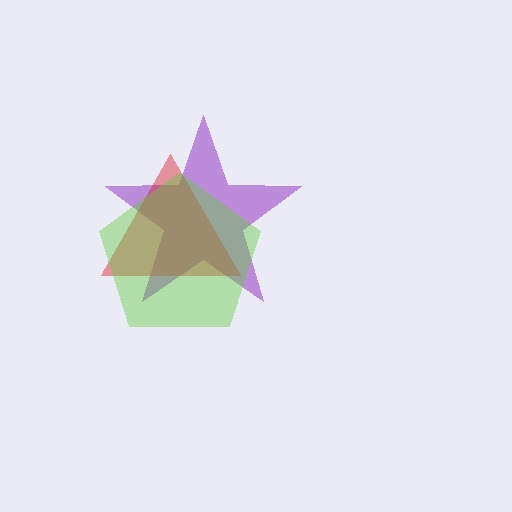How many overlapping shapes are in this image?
There are 3 overlapping shapes in the image.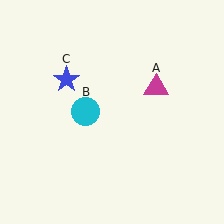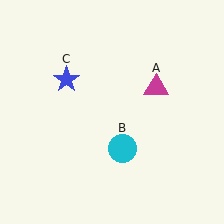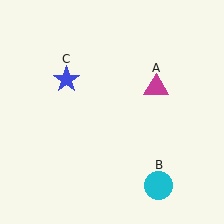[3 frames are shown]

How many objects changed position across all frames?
1 object changed position: cyan circle (object B).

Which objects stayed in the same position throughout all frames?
Magenta triangle (object A) and blue star (object C) remained stationary.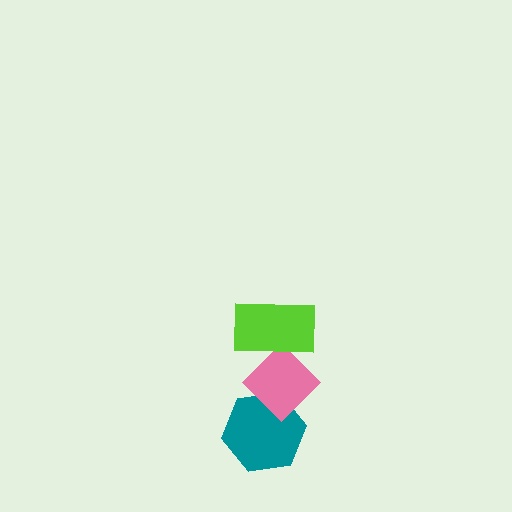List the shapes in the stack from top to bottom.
From top to bottom: the lime rectangle, the pink diamond, the teal hexagon.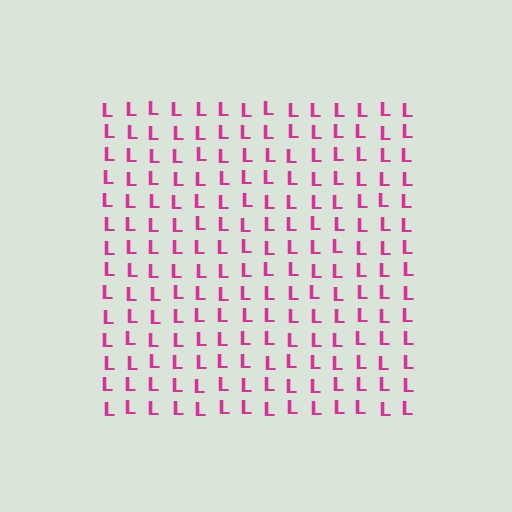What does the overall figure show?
The overall figure shows a square.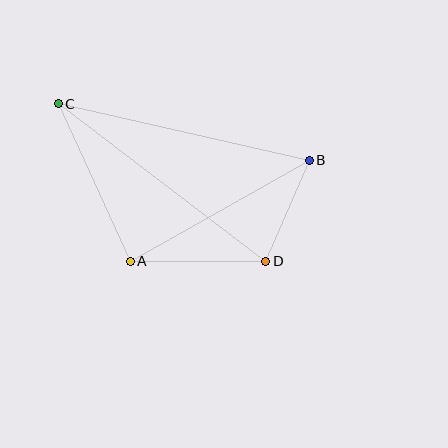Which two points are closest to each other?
Points B and D are closest to each other.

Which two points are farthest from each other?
Points C and D are farthest from each other.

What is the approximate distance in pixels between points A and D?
The distance between A and D is approximately 136 pixels.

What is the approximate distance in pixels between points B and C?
The distance between B and C is approximately 257 pixels.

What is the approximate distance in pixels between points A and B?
The distance between A and B is approximately 206 pixels.